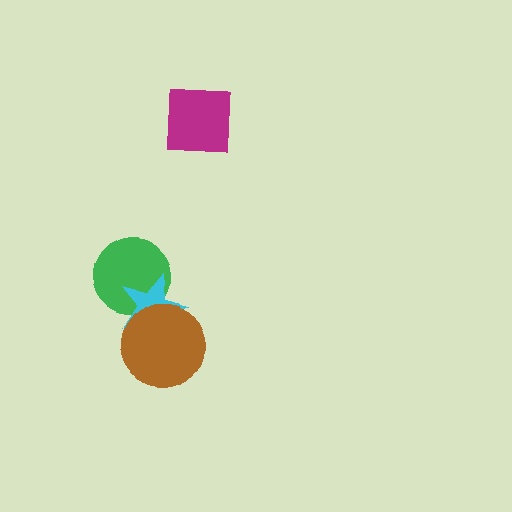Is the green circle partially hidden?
Yes, it is partially covered by another shape.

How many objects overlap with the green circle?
1 object overlaps with the green circle.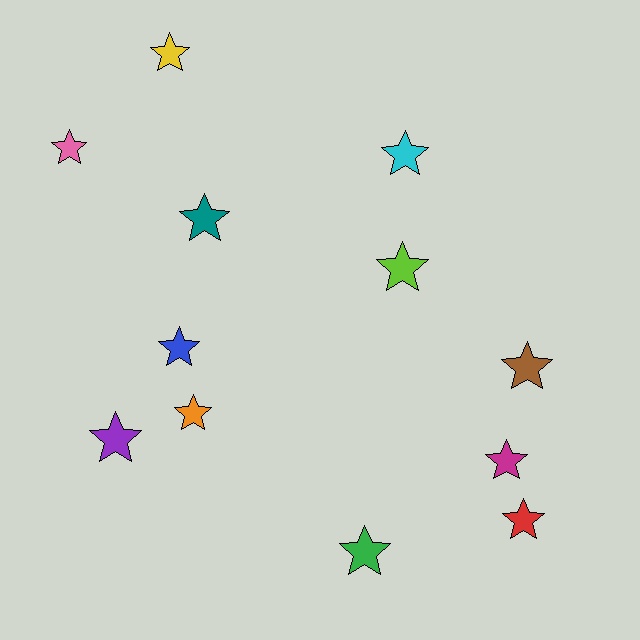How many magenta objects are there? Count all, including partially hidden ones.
There is 1 magenta object.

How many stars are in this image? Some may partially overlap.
There are 12 stars.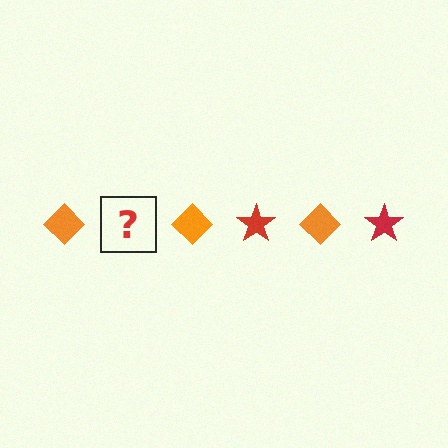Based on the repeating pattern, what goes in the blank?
The blank should be a red star.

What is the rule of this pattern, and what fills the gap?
The rule is that the pattern alternates between orange diamond and red star. The gap should be filled with a red star.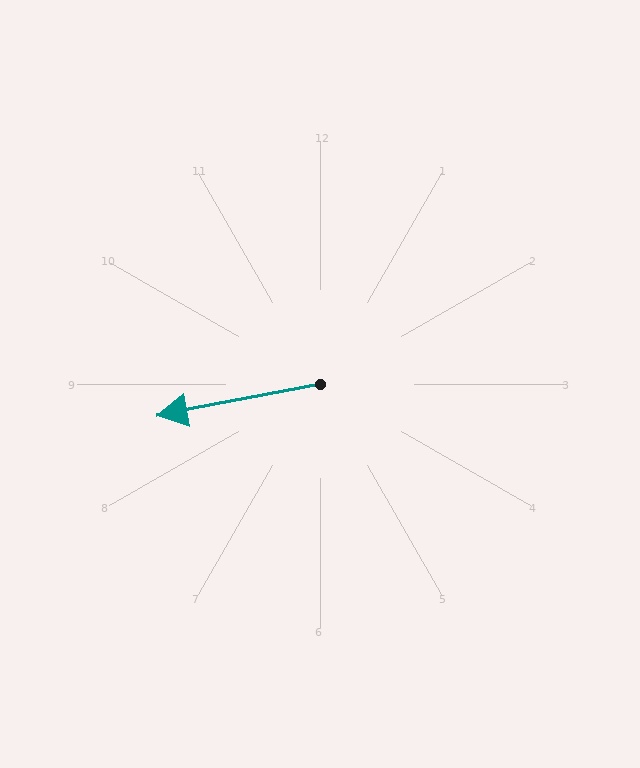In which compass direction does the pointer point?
West.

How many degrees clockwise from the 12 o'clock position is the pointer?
Approximately 259 degrees.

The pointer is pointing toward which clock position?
Roughly 9 o'clock.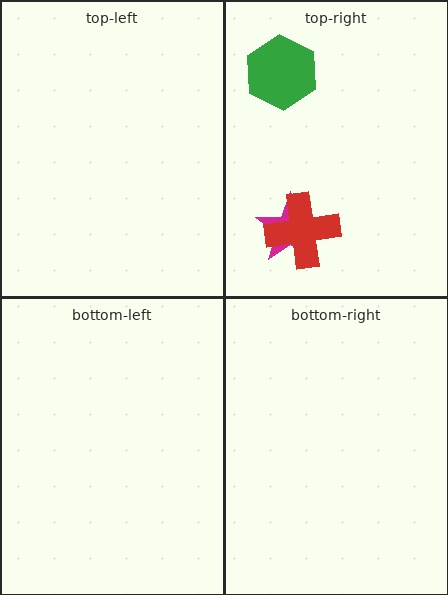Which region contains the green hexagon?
The top-right region.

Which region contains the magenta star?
The top-right region.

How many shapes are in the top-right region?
3.